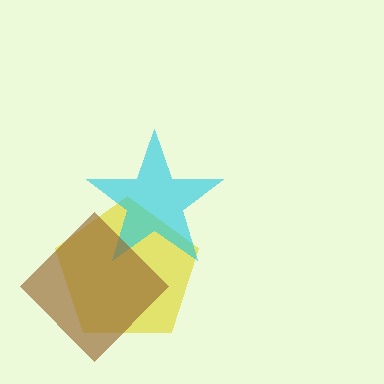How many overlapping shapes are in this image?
There are 3 overlapping shapes in the image.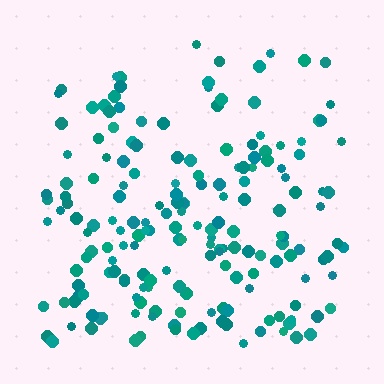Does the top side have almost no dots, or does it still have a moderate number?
Still a moderate number, just noticeably fewer than the bottom.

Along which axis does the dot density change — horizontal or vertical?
Vertical.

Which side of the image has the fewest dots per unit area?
The top.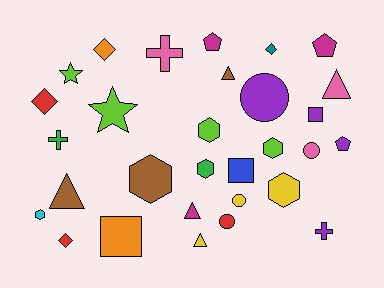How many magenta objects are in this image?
There are 3 magenta objects.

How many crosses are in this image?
There are 3 crosses.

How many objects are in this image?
There are 30 objects.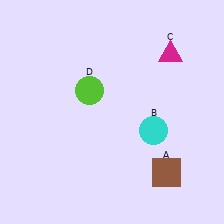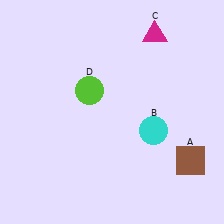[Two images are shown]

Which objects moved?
The objects that moved are: the brown square (A), the magenta triangle (C).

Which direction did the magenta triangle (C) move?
The magenta triangle (C) moved up.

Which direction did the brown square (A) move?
The brown square (A) moved right.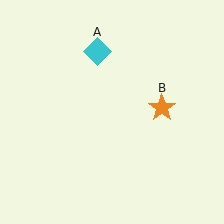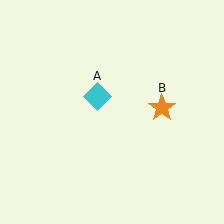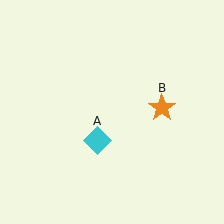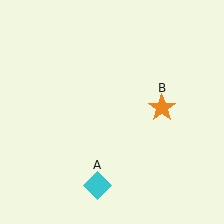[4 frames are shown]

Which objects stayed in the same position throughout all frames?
Orange star (object B) remained stationary.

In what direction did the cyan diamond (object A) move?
The cyan diamond (object A) moved down.